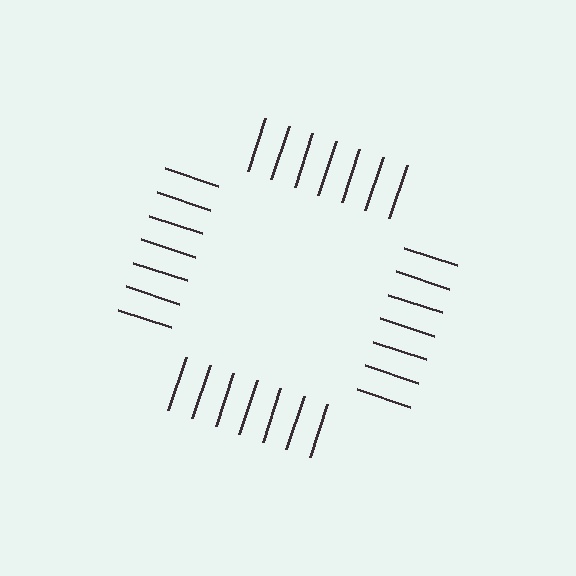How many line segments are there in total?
28 — 7 along each of the 4 edges.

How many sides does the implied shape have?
4 sides — the line-ends trace a square.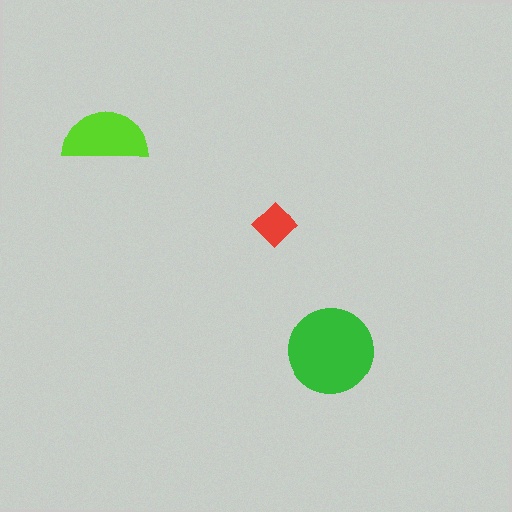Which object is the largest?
The green circle.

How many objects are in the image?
There are 3 objects in the image.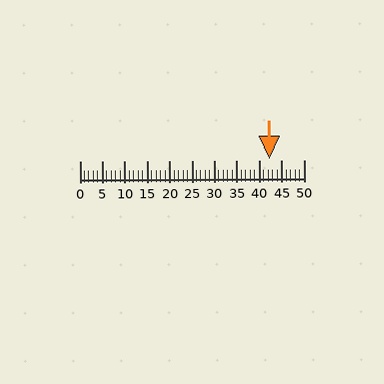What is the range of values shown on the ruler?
The ruler shows values from 0 to 50.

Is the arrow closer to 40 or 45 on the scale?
The arrow is closer to 40.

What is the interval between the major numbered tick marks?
The major tick marks are spaced 5 units apart.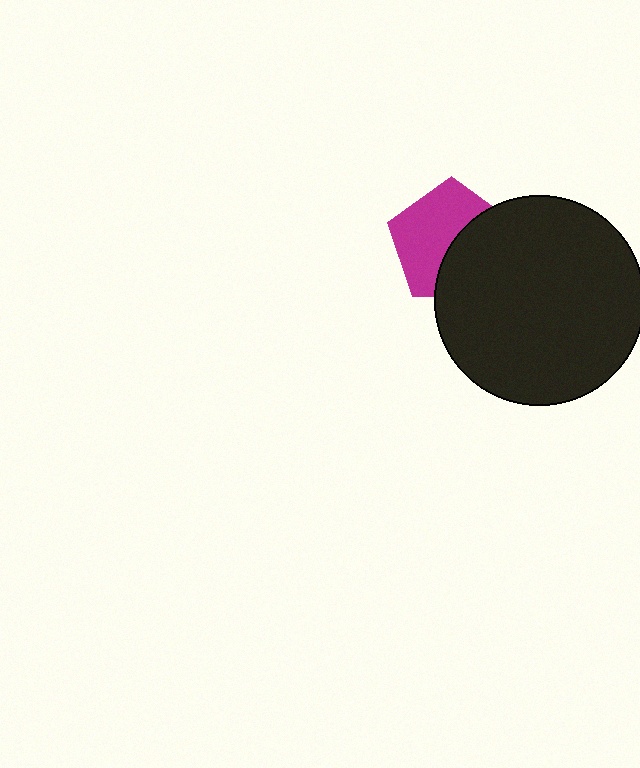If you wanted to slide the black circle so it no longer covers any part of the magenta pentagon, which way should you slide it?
Slide it right — that is the most direct way to separate the two shapes.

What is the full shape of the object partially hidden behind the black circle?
The partially hidden object is a magenta pentagon.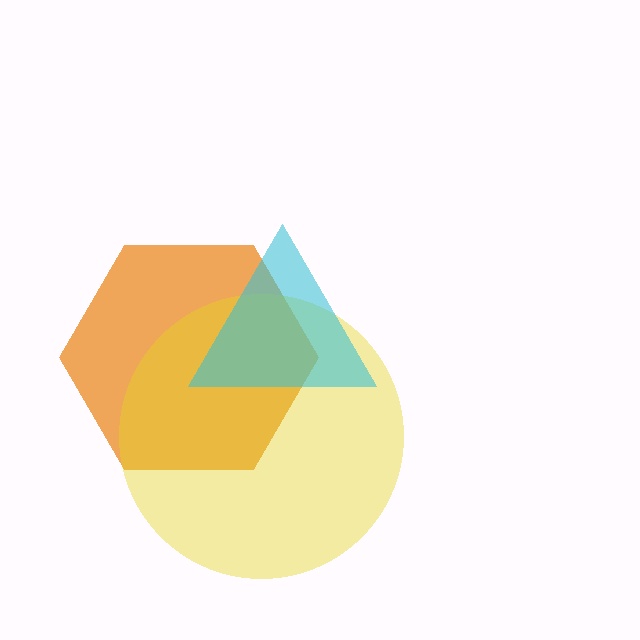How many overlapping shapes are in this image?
There are 3 overlapping shapes in the image.